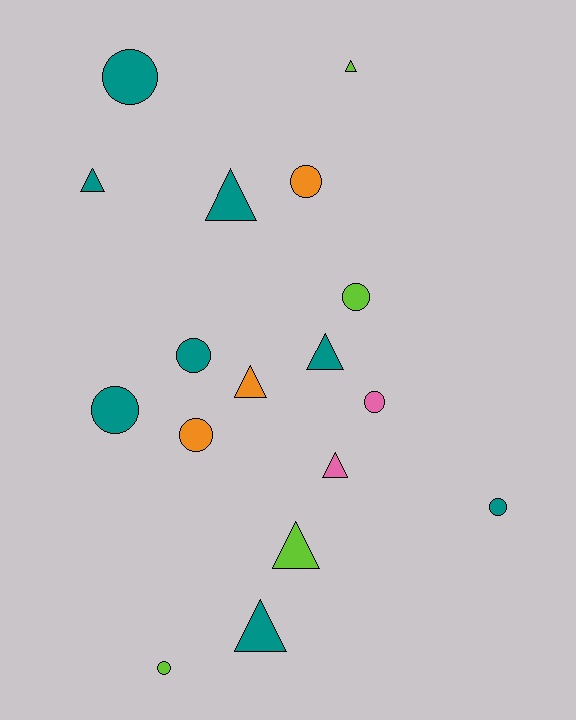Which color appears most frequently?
Teal, with 8 objects.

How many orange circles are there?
There are 2 orange circles.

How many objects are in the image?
There are 17 objects.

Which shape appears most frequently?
Circle, with 9 objects.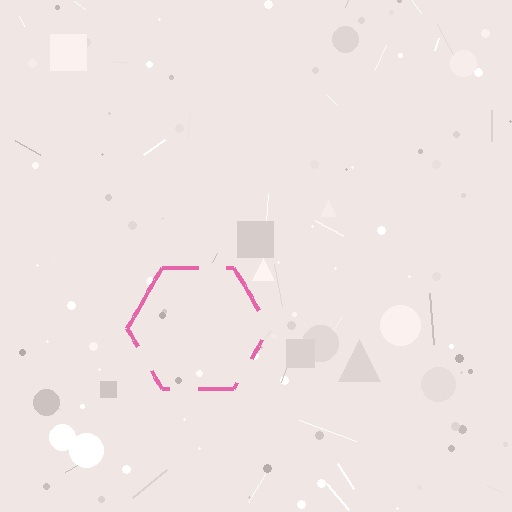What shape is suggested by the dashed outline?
The dashed outline suggests a hexagon.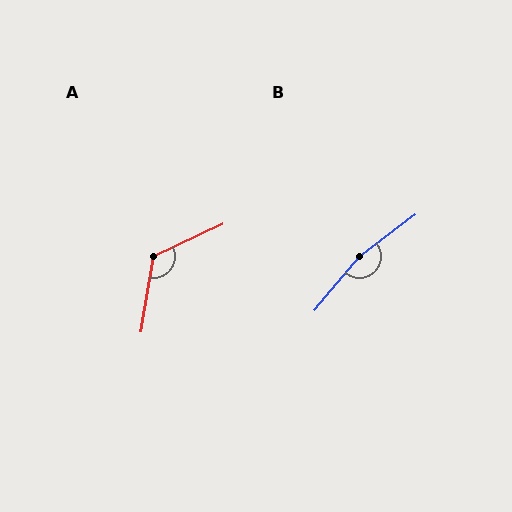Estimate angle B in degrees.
Approximately 167 degrees.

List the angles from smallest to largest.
A (124°), B (167°).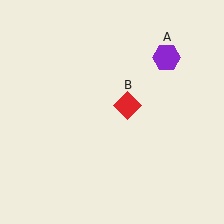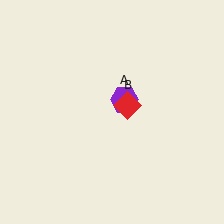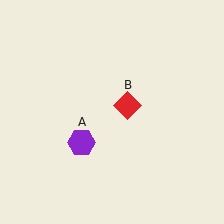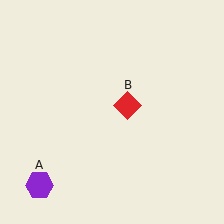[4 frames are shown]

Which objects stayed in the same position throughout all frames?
Red diamond (object B) remained stationary.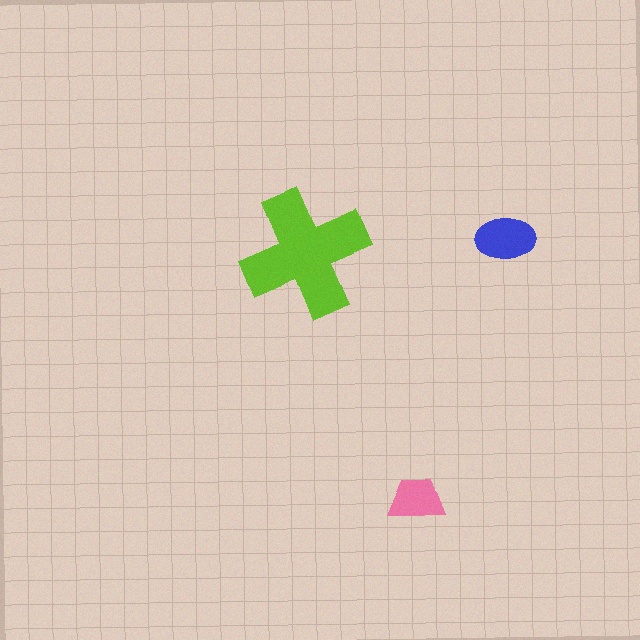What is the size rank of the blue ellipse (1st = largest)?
2nd.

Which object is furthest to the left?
The lime cross is leftmost.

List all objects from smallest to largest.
The pink trapezoid, the blue ellipse, the lime cross.